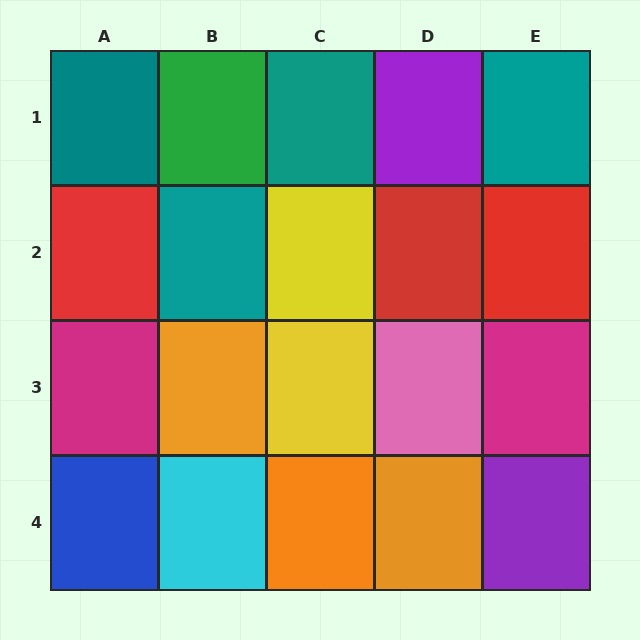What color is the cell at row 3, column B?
Orange.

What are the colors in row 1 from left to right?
Teal, green, teal, purple, teal.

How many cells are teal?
4 cells are teal.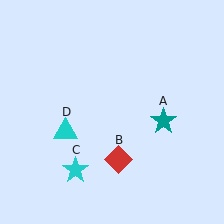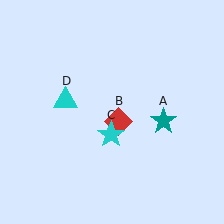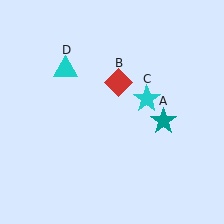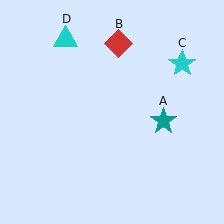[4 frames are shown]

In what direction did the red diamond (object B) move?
The red diamond (object B) moved up.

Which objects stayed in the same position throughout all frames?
Teal star (object A) remained stationary.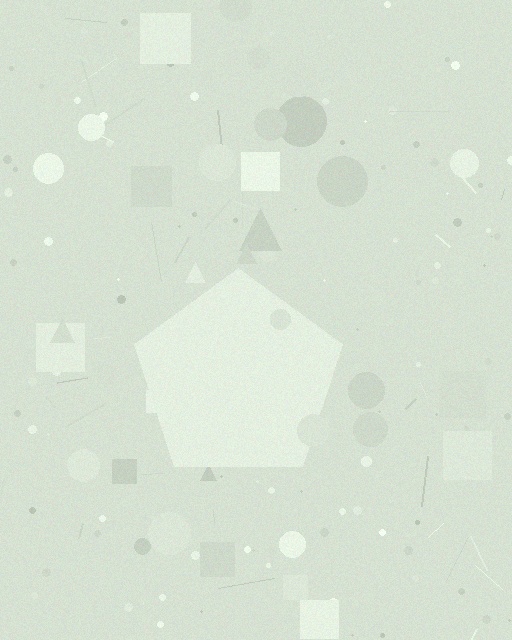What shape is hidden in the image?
A pentagon is hidden in the image.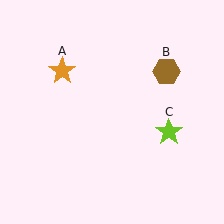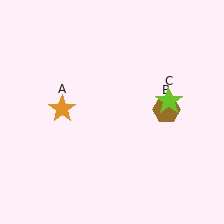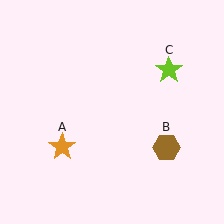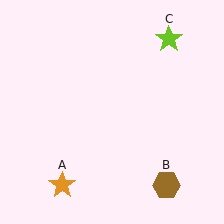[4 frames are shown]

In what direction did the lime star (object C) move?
The lime star (object C) moved up.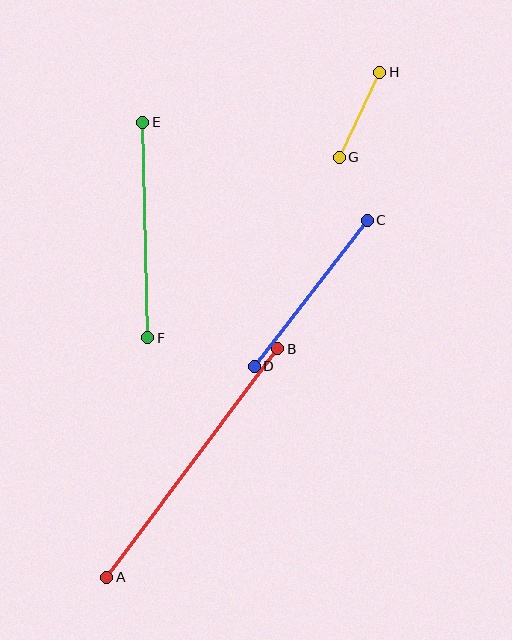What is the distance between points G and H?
The distance is approximately 94 pixels.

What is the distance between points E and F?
The distance is approximately 215 pixels.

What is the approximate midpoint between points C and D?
The midpoint is at approximately (311, 293) pixels.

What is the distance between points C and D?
The distance is approximately 185 pixels.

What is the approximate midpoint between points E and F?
The midpoint is at approximately (145, 230) pixels.